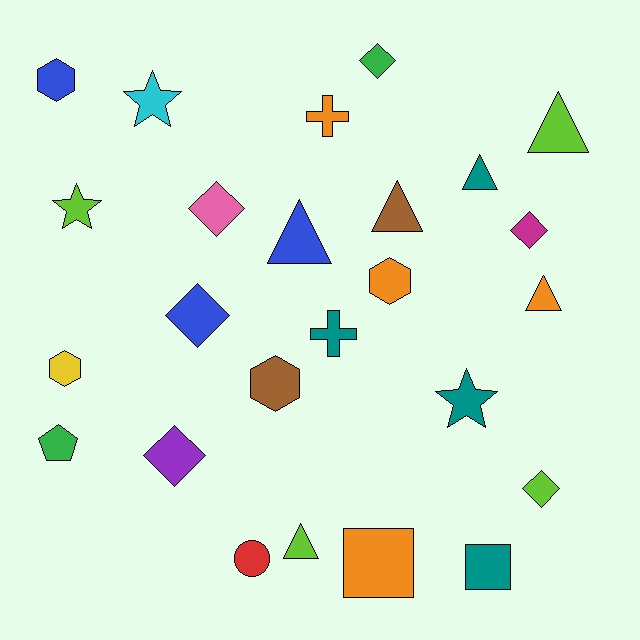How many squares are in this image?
There are 2 squares.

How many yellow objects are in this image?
There is 1 yellow object.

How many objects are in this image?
There are 25 objects.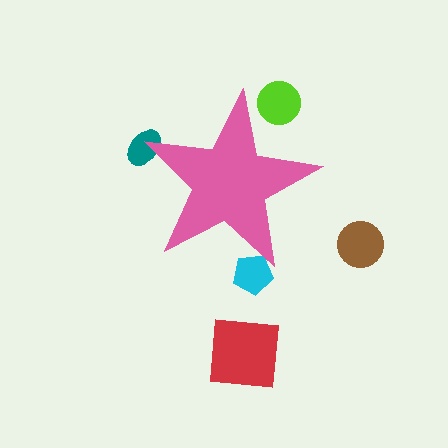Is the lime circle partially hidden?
Yes, the lime circle is partially hidden behind the pink star.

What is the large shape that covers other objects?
A pink star.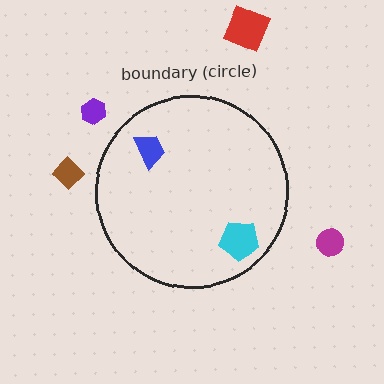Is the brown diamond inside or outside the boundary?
Outside.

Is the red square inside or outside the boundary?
Outside.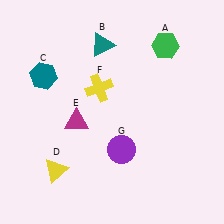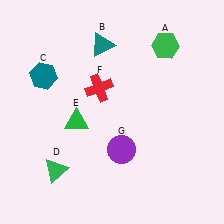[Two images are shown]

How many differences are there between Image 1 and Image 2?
There are 3 differences between the two images.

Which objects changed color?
D changed from yellow to green. E changed from magenta to green. F changed from yellow to red.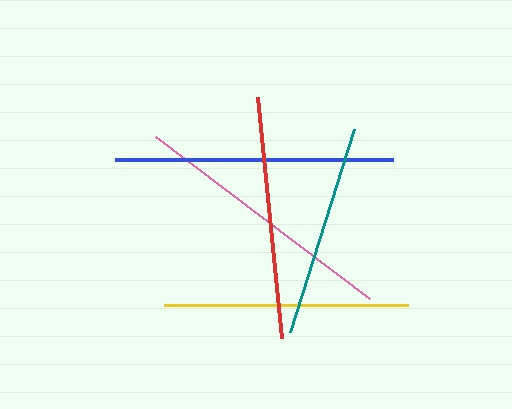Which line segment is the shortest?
The brown line is the shortest at approximately 76 pixels.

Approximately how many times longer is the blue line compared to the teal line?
The blue line is approximately 1.3 times the length of the teal line.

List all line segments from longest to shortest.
From longest to shortest: blue, pink, yellow, red, teal, brown.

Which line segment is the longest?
The blue line is the longest at approximately 278 pixels.